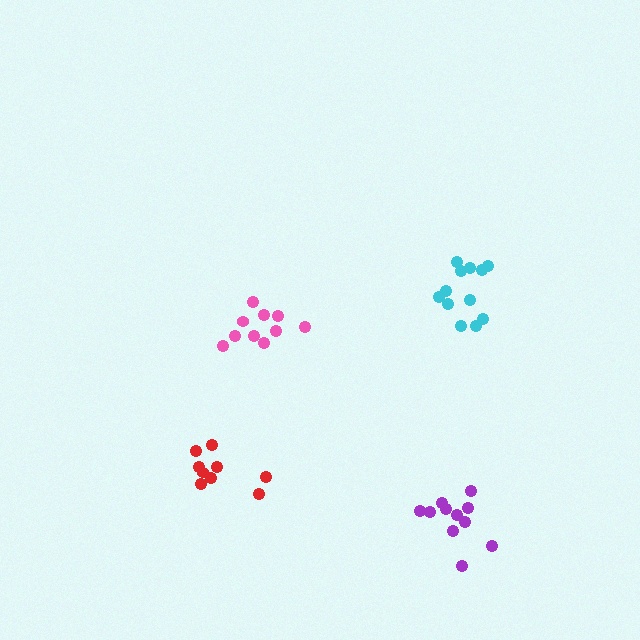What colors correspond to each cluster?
The clusters are colored: cyan, pink, purple, red.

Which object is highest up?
The cyan cluster is topmost.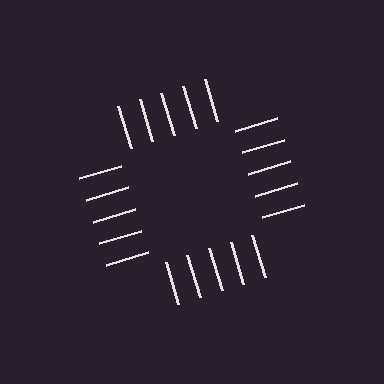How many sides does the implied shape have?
4 sides — the line-ends trace a square.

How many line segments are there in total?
20 — 5 along each of the 4 edges.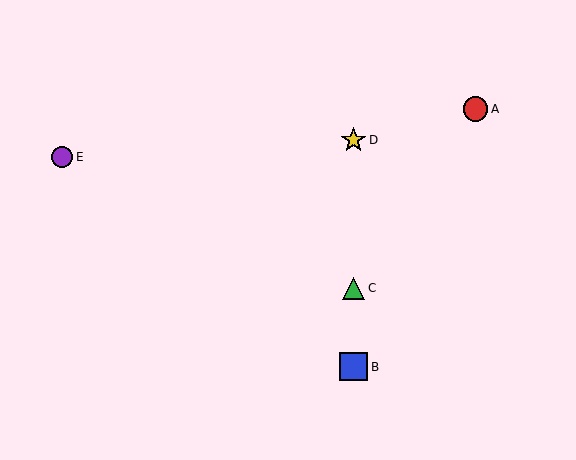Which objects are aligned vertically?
Objects B, C, D are aligned vertically.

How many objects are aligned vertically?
3 objects (B, C, D) are aligned vertically.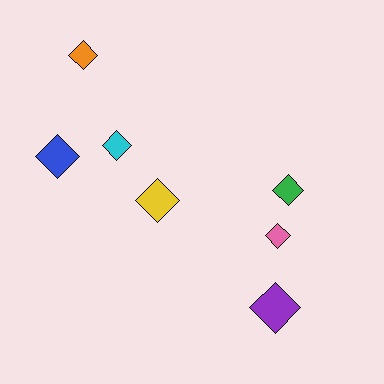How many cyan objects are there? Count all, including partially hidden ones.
There is 1 cyan object.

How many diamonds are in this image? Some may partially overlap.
There are 7 diamonds.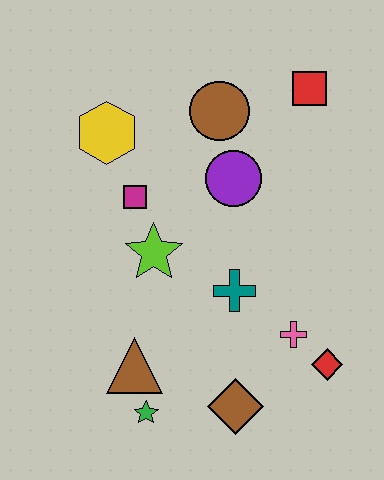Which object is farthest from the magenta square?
The red diamond is farthest from the magenta square.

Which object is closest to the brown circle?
The purple circle is closest to the brown circle.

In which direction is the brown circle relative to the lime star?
The brown circle is above the lime star.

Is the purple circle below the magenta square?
No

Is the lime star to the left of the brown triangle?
No